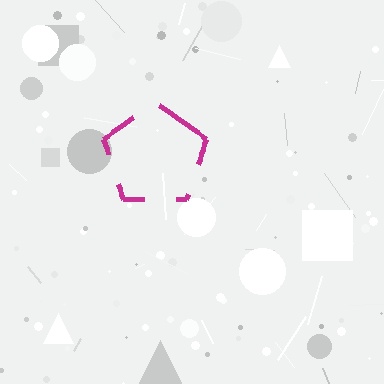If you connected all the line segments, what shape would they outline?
They would outline a pentagon.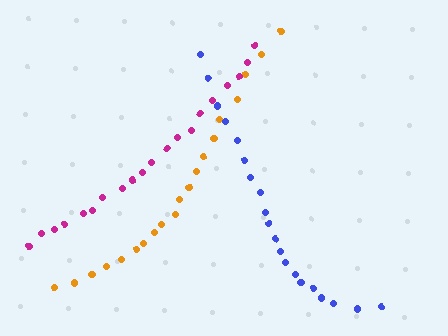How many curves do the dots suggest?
There are 3 distinct paths.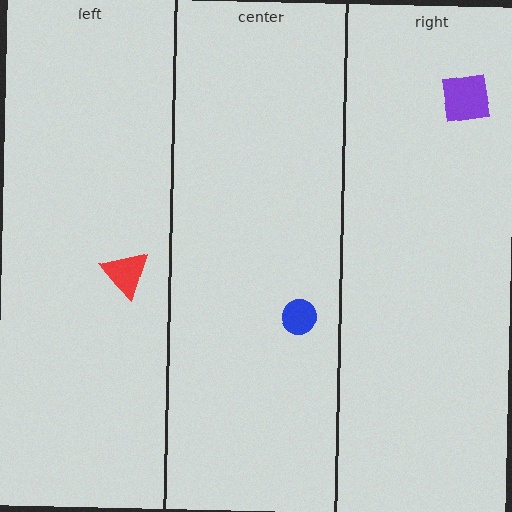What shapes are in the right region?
The purple square.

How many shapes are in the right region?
1.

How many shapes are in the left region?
1.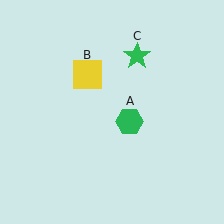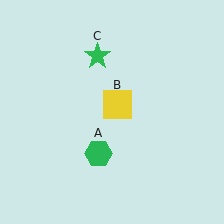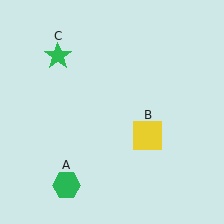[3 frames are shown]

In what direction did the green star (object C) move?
The green star (object C) moved left.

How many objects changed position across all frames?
3 objects changed position: green hexagon (object A), yellow square (object B), green star (object C).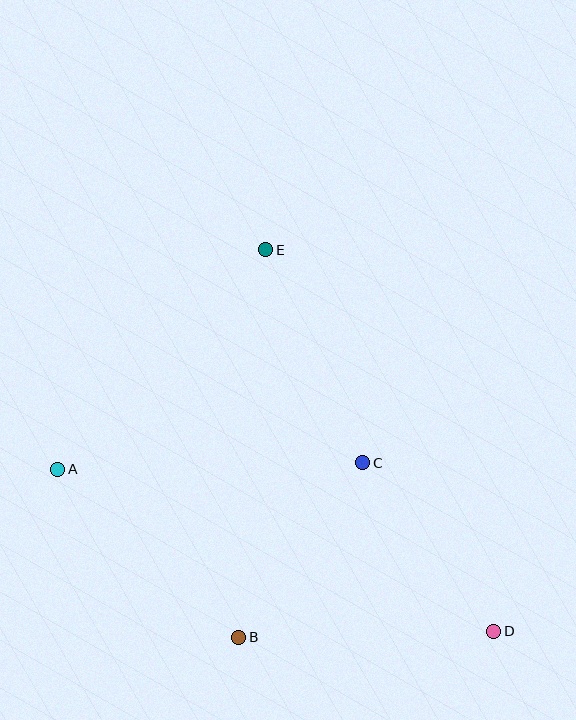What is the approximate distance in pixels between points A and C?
The distance between A and C is approximately 305 pixels.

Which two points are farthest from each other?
Points A and D are farthest from each other.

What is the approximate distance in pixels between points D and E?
The distance between D and E is approximately 444 pixels.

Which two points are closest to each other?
Points C and D are closest to each other.